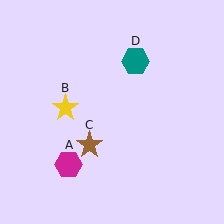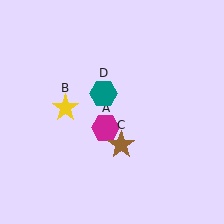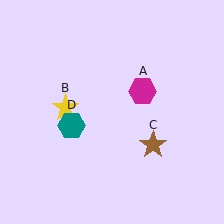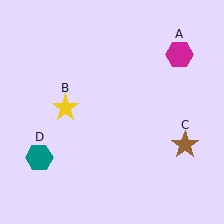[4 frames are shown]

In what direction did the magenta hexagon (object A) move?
The magenta hexagon (object A) moved up and to the right.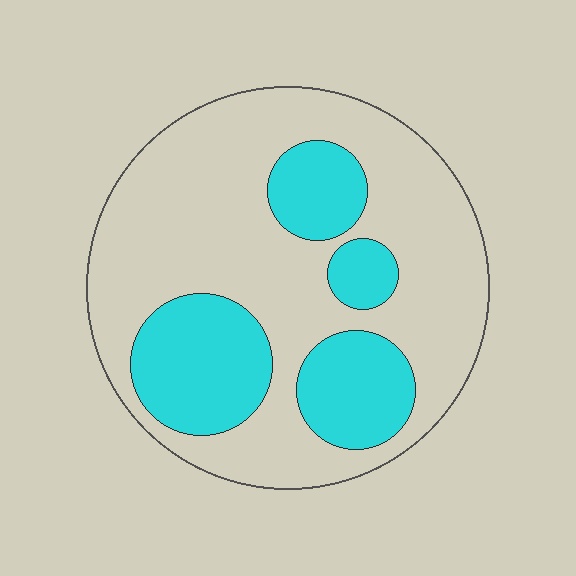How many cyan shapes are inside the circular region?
4.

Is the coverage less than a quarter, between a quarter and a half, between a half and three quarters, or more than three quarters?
Between a quarter and a half.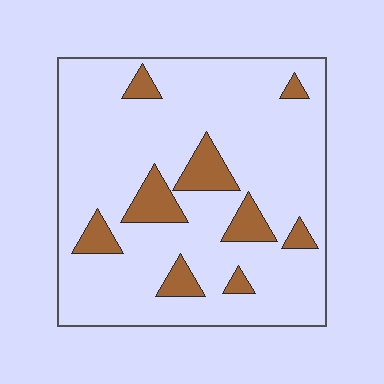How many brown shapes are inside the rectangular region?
9.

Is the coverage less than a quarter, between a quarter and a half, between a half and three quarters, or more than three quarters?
Less than a quarter.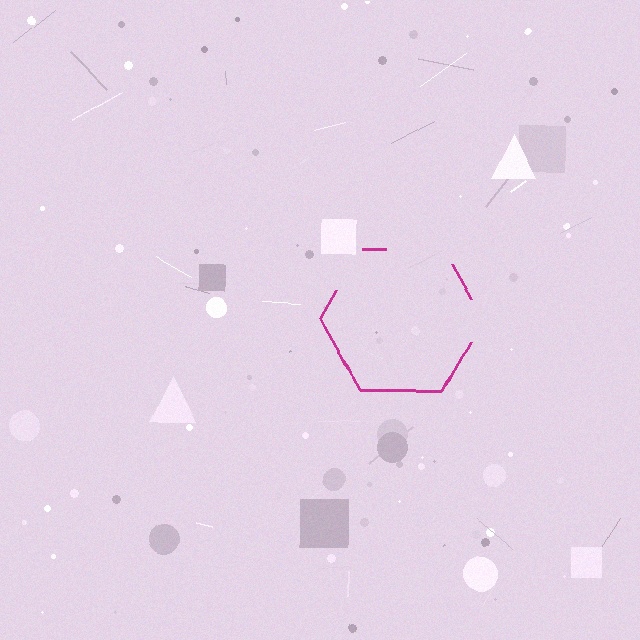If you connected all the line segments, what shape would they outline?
They would outline a hexagon.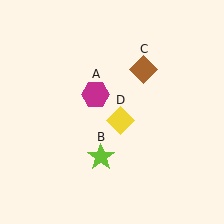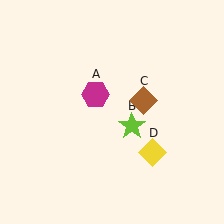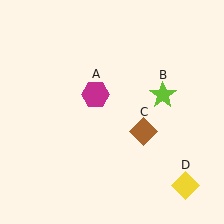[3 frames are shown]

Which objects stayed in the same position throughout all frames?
Magenta hexagon (object A) remained stationary.